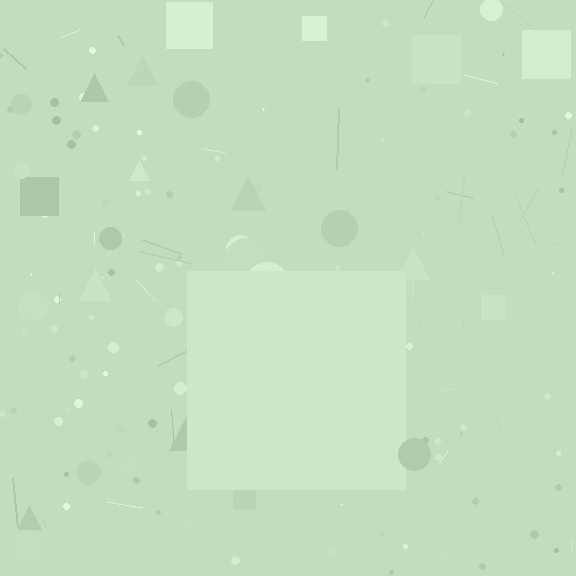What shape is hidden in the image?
A square is hidden in the image.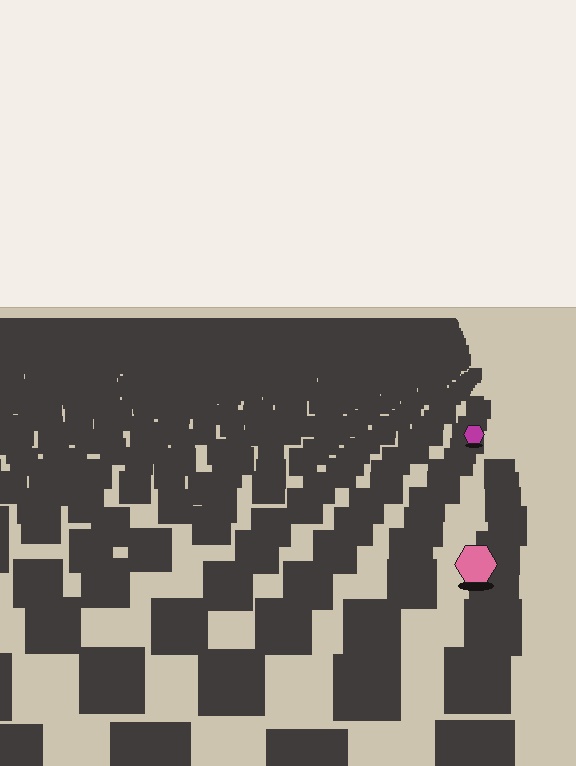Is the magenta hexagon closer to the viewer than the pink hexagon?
No. The pink hexagon is closer — you can tell from the texture gradient: the ground texture is coarser near it.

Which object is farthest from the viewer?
The magenta hexagon is farthest from the viewer. It appears smaller and the ground texture around it is denser.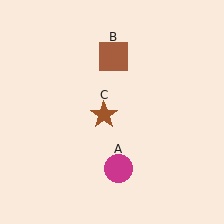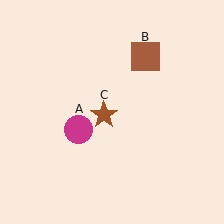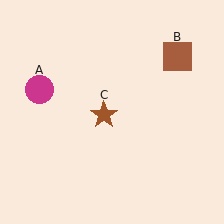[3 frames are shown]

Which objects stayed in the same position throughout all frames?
Brown star (object C) remained stationary.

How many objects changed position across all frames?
2 objects changed position: magenta circle (object A), brown square (object B).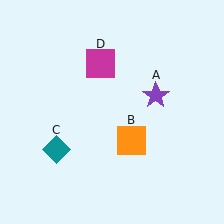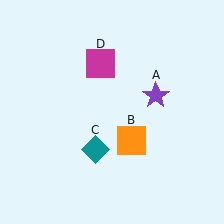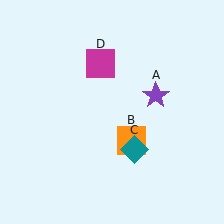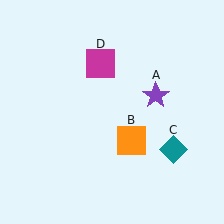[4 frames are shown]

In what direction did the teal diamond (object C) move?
The teal diamond (object C) moved right.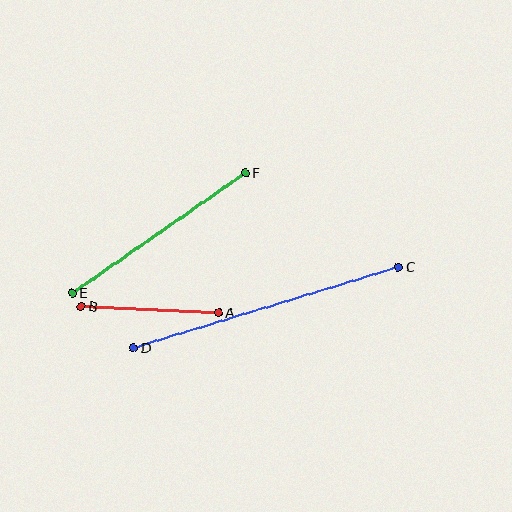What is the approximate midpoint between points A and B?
The midpoint is at approximately (150, 309) pixels.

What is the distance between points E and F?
The distance is approximately 210 pixels.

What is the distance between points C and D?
The distance is approximately 277 pixels.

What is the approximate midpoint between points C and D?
The midpoint is at approximately (266, 307) pixels.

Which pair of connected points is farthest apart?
Points C and D are farthest apart.